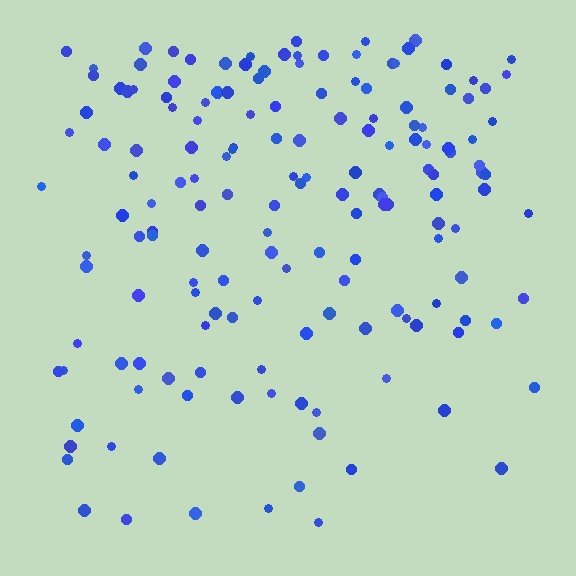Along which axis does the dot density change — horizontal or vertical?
Vertical.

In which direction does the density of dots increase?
From bottom to top, with the top side densest.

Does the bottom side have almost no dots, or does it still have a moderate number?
Still a moderate number, just noticeably fewer than the top.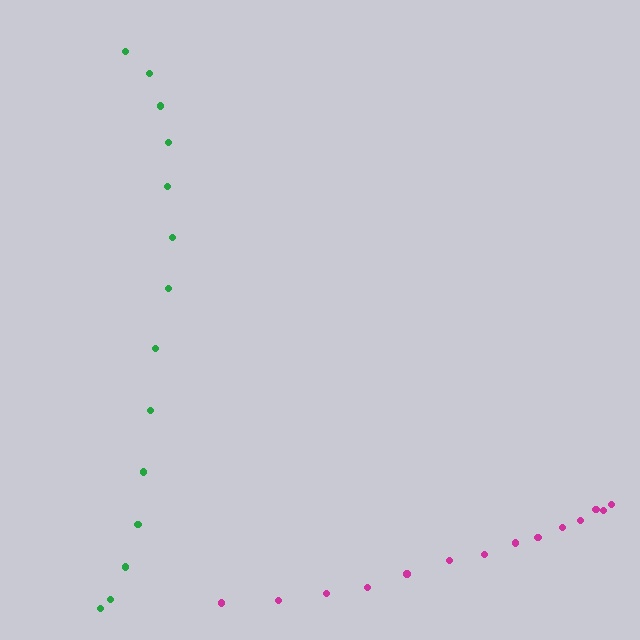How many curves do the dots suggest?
There are 2 distinct paths.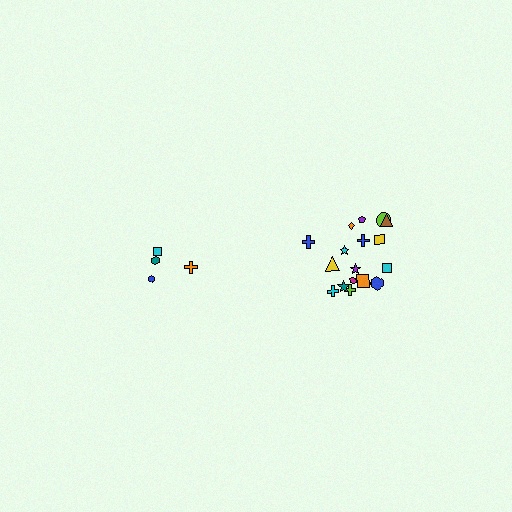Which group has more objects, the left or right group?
The right group.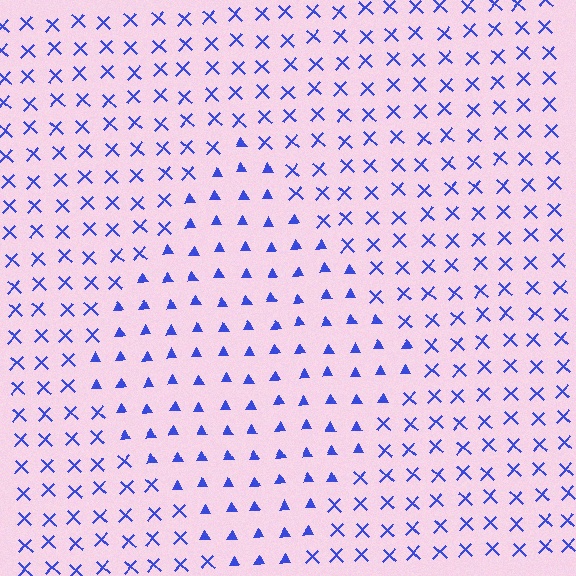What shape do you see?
I see a diamond.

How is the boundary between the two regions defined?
The boundary is defined by a change in element shape: triangles inside vs. X marks outside. All elements share the same color and spacing.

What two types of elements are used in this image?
The image uses triangles inside the diamond region and X marks outside it.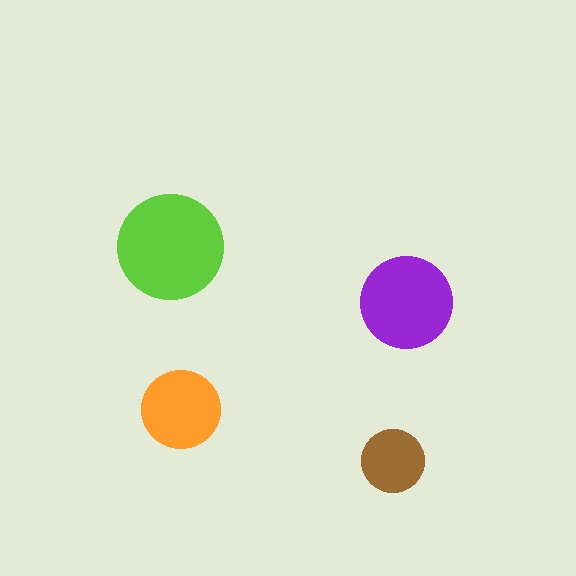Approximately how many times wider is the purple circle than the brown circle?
About 1.5 times wider.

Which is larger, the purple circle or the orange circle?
The purple one.